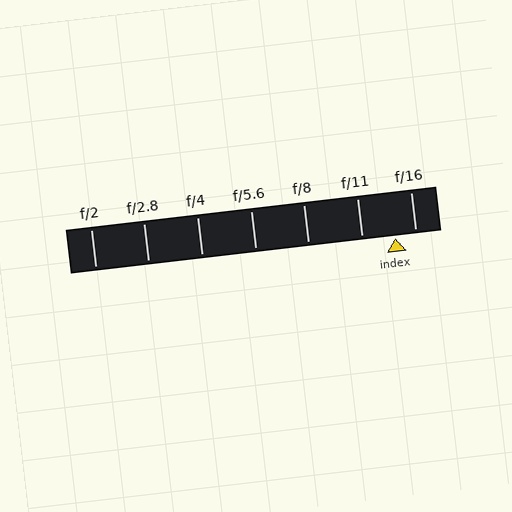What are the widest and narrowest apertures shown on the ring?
The widest aperture shown is f/2 and the narrowest is f/16.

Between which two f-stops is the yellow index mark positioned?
The index mark is between f/11 and f/16.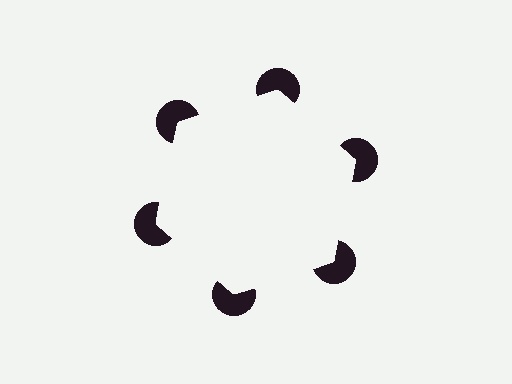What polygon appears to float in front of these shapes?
An illusory hexagon — its edges are inferred from the aligned wedge cuts in the pac-man discs, not physically drawn.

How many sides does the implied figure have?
6 sides.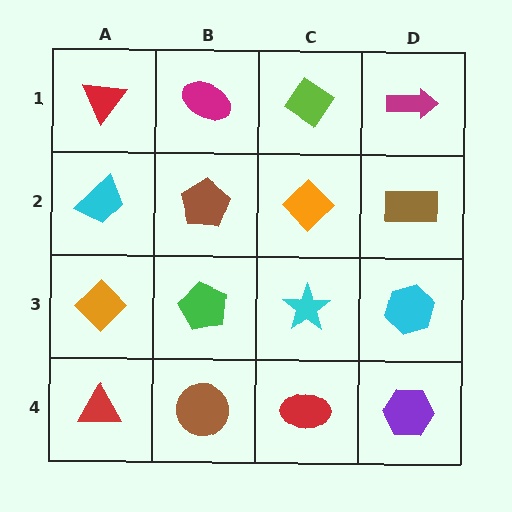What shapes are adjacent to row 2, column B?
A magenta ellipse (row 1, column B), a green pentagon (row 3, column B), a cyan trapezoid (row 2, column A), an orange diamond (row 2, column C).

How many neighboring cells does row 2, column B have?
4.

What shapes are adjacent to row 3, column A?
A cyan trapezoid (row 2, column A), a red triangle (row 4, column A), a green pentagon (row 3, column B).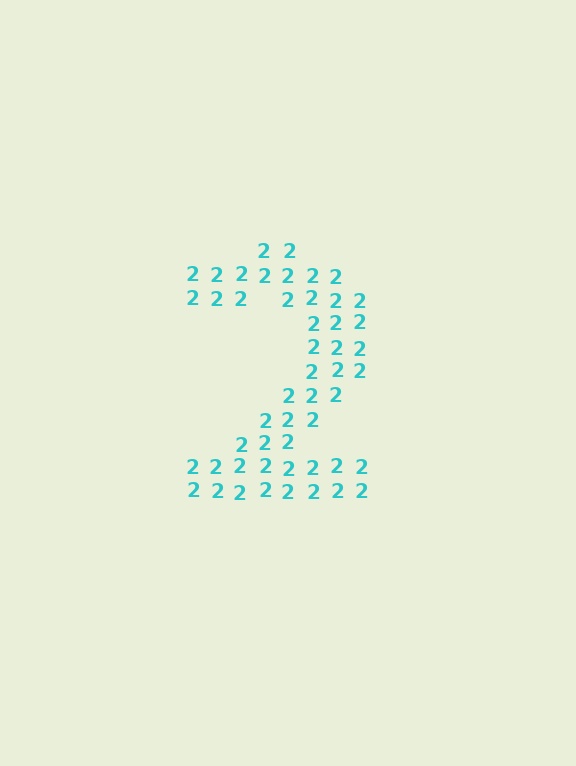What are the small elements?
The small elements are digit 2's.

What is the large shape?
The large shape is the digit 2.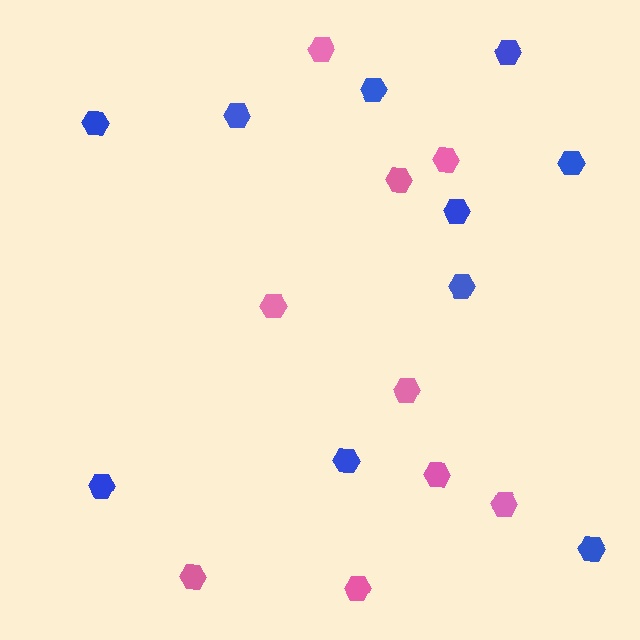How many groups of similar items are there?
There are 2 groups: one group of blue hexagons (10) and one group of pink hexagons (9).